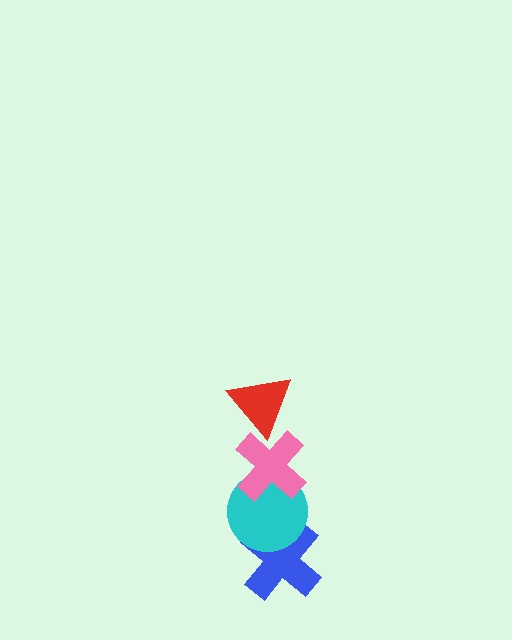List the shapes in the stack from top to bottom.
From top to bottom: the red triangle, the pink cross, the cyan circle, the blue cross.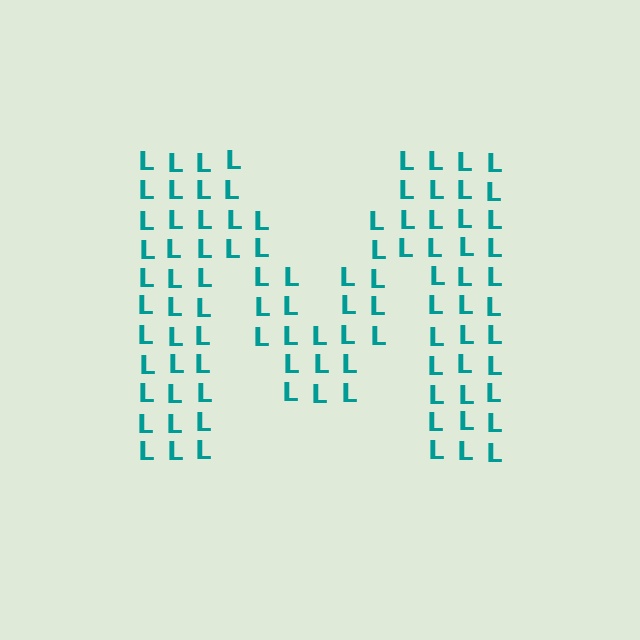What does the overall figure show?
The overall figure shows the letter M.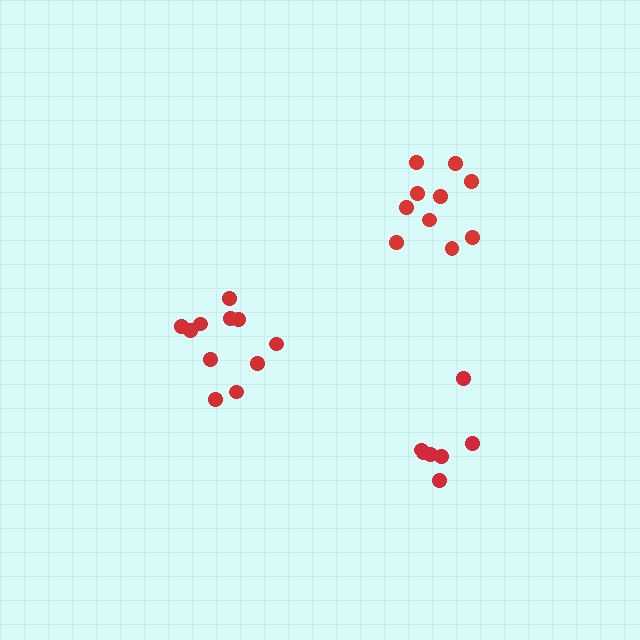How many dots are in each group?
Group 1: 7 dots, Group 2: 11 dots, Group 3: 10 dots (28 total).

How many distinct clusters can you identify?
There are 3 distinct clusters.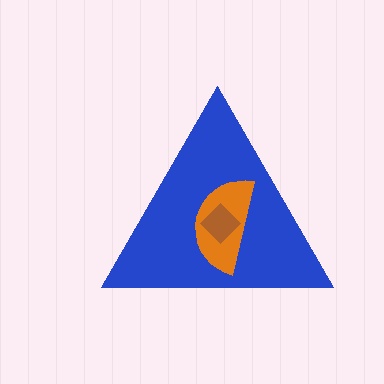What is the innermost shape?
The brown diamond.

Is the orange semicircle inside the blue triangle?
Yes.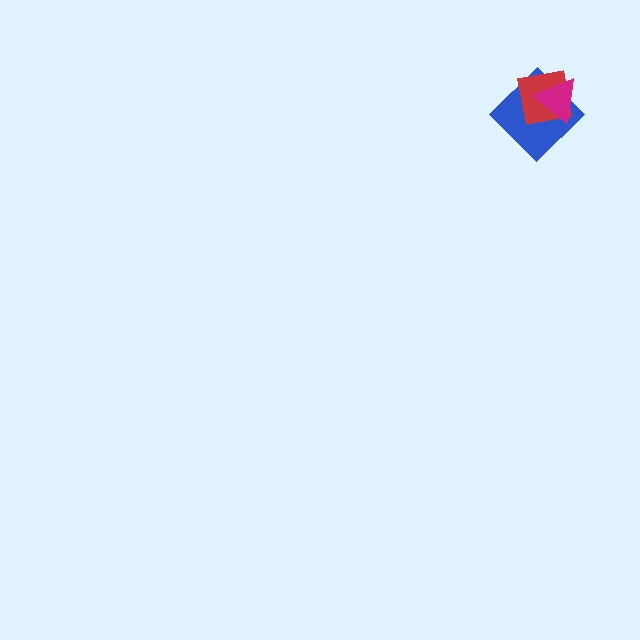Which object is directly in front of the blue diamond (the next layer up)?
The red square is directly in front of the blue diamond.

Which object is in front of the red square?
The magenta triangle is in front of the red square.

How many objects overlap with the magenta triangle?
2 objects overlap with the magenta triangle.